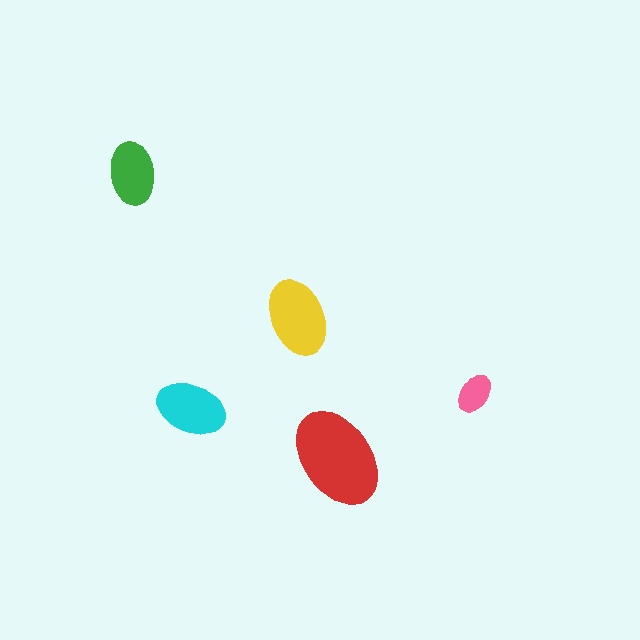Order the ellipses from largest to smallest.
the red one, the yellow one, the cyan one, the green one, the pink one.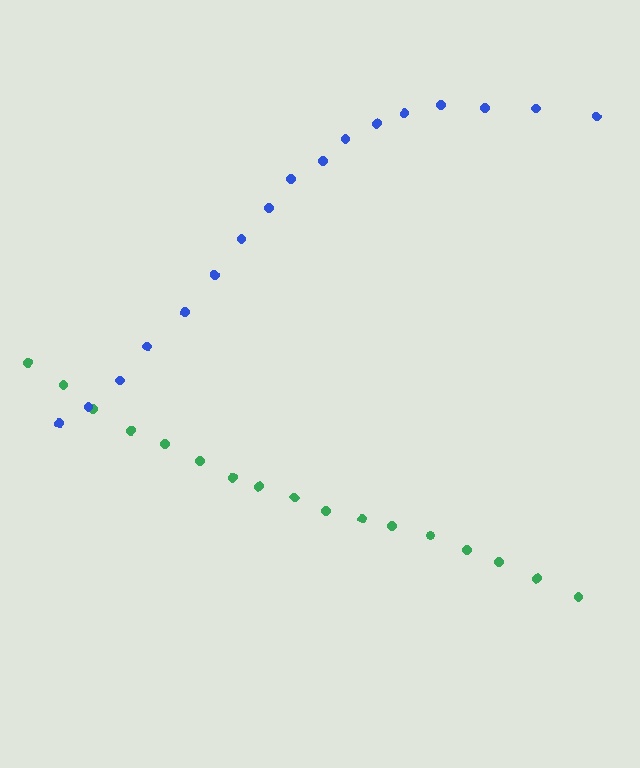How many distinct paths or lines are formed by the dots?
There are 2 distinct paths.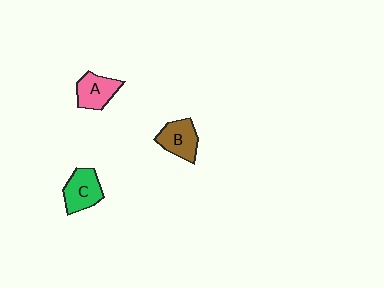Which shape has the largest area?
Shape C (green).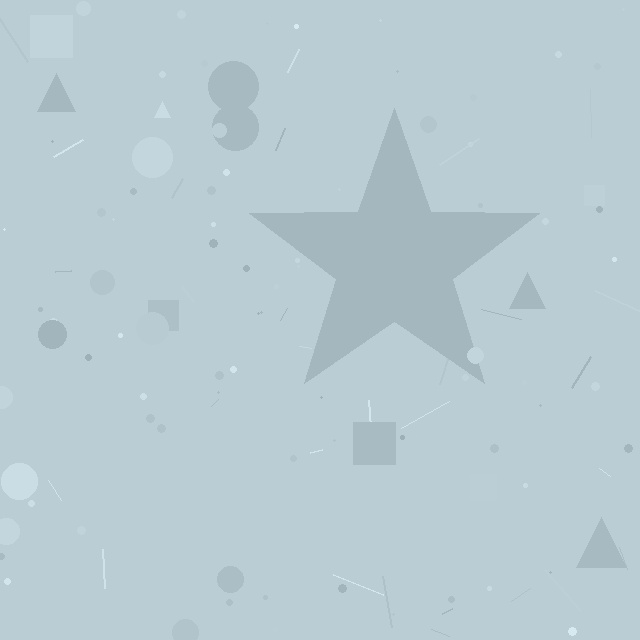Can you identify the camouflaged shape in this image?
The camouflaged shape is a star.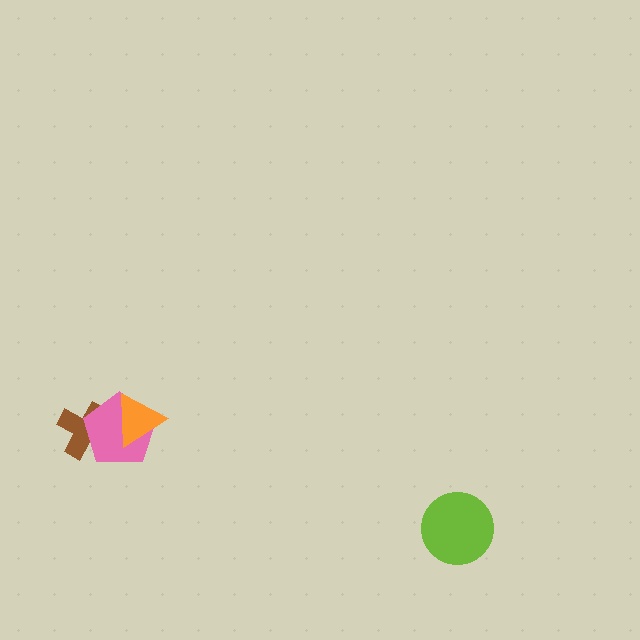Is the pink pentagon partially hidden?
Yes, it is partially covered by another shape.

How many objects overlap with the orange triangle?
2 objects overlap with the orange triangle.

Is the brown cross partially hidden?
Yes, it is partially covered by another shape.